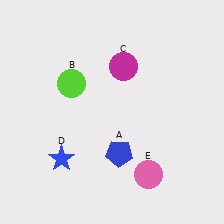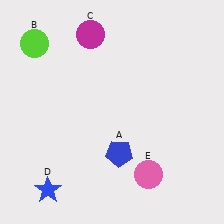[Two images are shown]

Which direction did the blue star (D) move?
The blue star (D) moved down.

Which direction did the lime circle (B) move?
The lime circle (B) moved up.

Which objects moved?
The objects that moved are: the lime circle (B), the magenta circle (C), the blue star (D).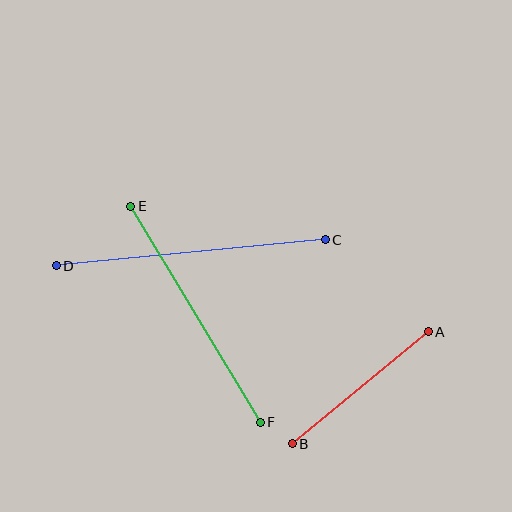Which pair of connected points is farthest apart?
Points C and D are farthest apart.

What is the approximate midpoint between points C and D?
The midpoint is at approximately (191, 253) pixels.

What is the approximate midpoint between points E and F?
The midpoint is at approximately (195, 314) pixels.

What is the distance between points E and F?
The distance is approximately 252 pixels.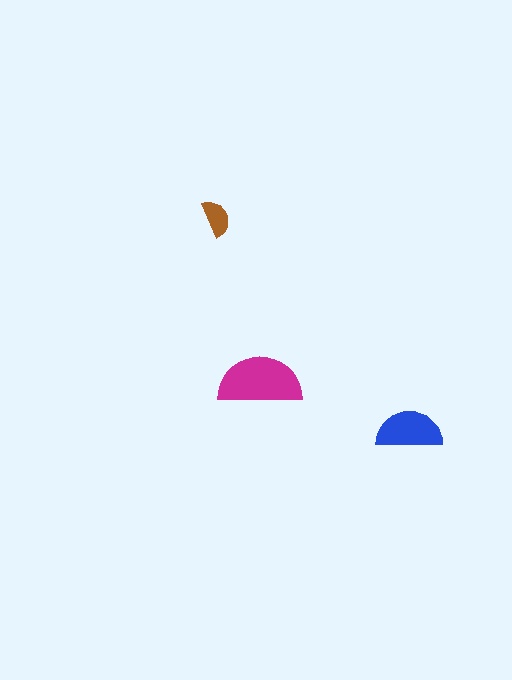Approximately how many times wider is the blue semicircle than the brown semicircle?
About 2 times wider.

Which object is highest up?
The brown semicircle is topmost.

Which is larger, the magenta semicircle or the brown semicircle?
The magenta one.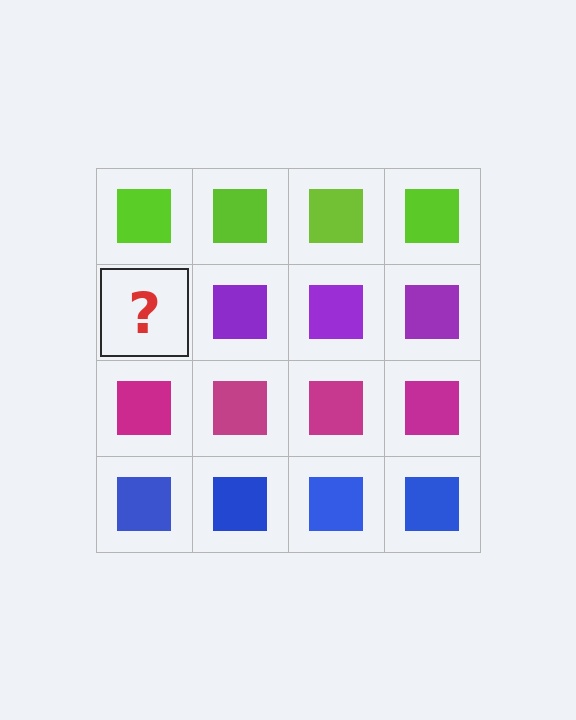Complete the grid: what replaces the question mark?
The question mark should be replaced with a purple square.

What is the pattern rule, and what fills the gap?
The rule is that each row has a consistent color. The gap should be filled with a purple square.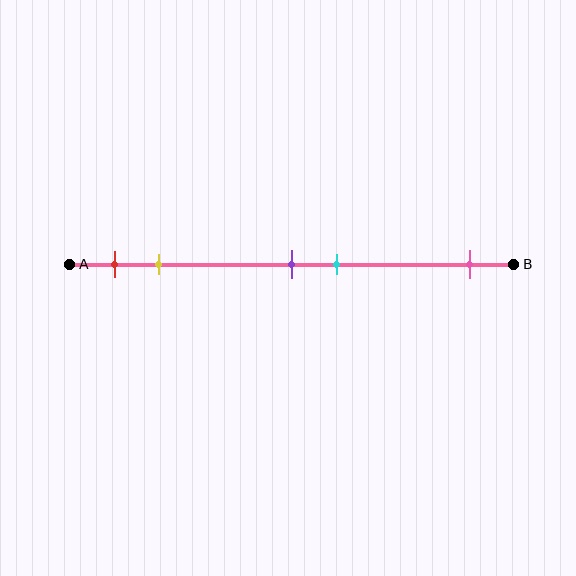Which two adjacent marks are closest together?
The purple and cyan marks are the closest adjacent pair.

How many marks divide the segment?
There are 5 marks dividing the segment.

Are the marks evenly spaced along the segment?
No, the marks are not evenly spaced.